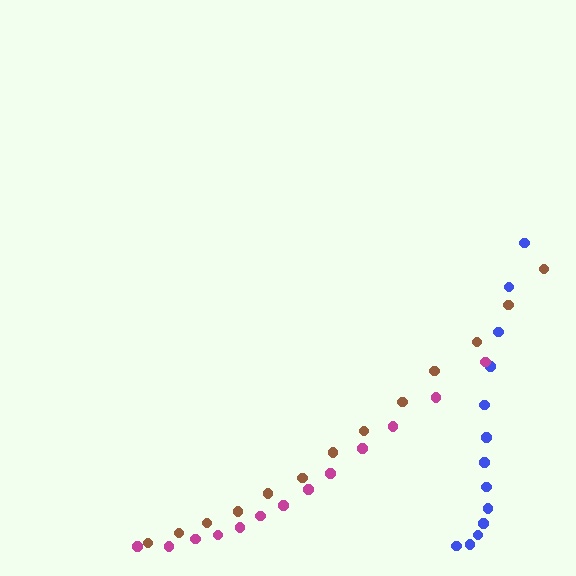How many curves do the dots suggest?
There are 3 distinct paths.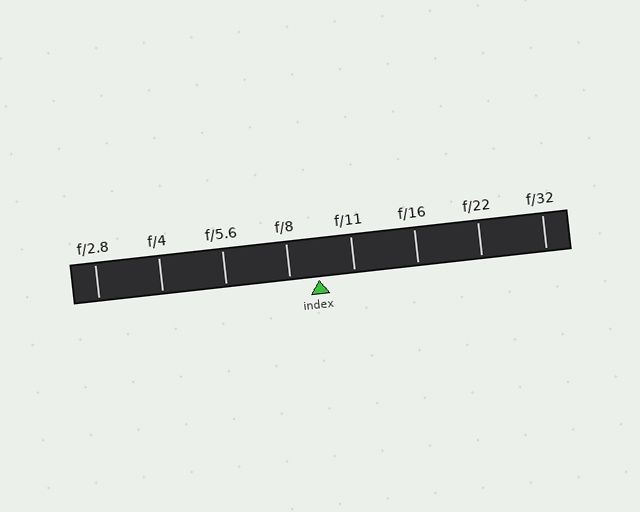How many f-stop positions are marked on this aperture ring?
There are 8 f-stop positions marked.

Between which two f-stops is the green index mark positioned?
The index mark is between f/8 and f/11.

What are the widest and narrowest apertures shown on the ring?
The widest aperture shown is f/2.8 and the narrowest is f/32.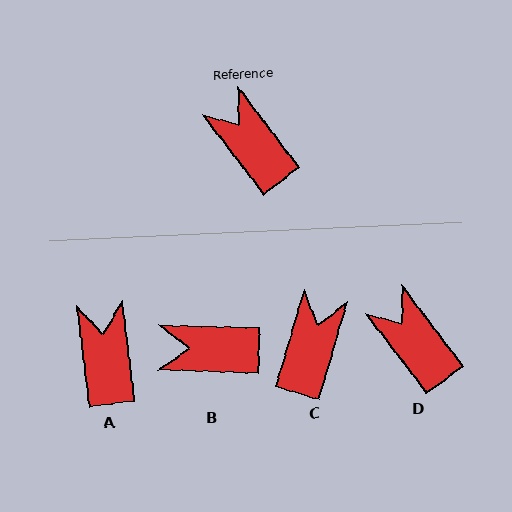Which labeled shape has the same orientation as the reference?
D.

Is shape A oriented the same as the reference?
No, it is off by about 31 degrees.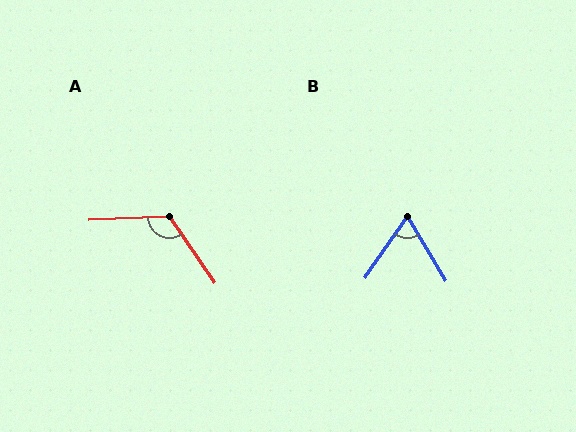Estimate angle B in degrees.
Approximately 66 degrees.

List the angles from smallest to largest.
B (66°), A (122°).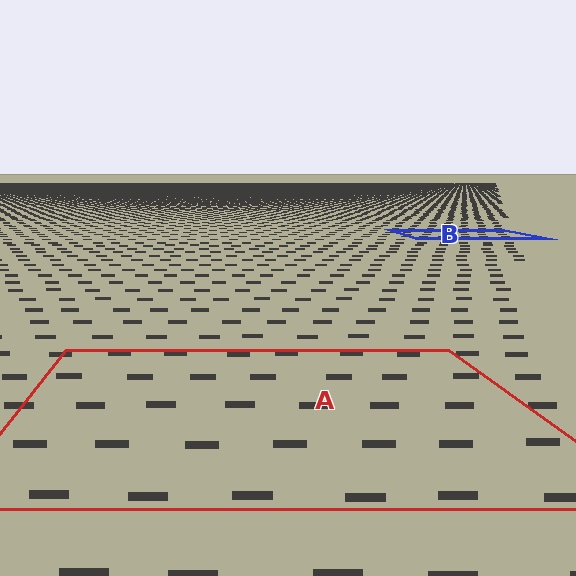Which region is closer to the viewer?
Region A is closer. The texture elements there are larger and more spread out.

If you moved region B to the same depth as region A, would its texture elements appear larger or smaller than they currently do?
They would appear larger. At a closer depth, the same texture elements are projected at a bigger on-screen size.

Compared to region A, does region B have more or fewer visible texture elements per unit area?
Region B has more texture elements per unit area — they are packed more densely because it is farther away.